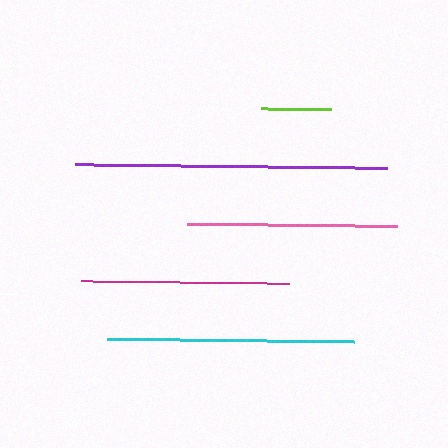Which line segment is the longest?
The purple line is the longest at approximately 311 pixels.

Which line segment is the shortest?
The lime line is the shortest at approximately 69 pixels.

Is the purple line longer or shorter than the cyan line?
The purple line is longer than the cyan line.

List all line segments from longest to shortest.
From longest to shortest: purple, cyan, pink, magenta, lime.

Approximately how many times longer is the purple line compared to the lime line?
The purple line is approximately 4.5 times the length of the lime line.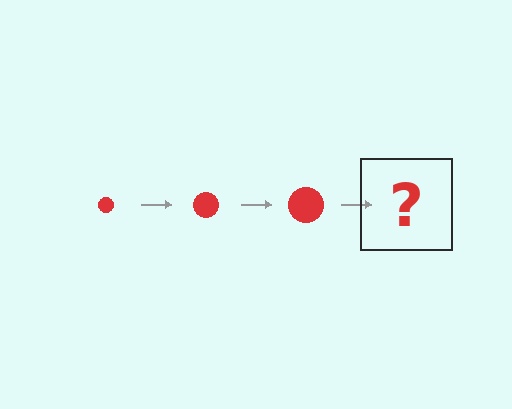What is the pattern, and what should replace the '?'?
The pattern is that the circle gets progressively larger each step. The '?' should be a red circle, larger than the previous one.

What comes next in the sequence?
The next element should be a red circle, larger than the previous one.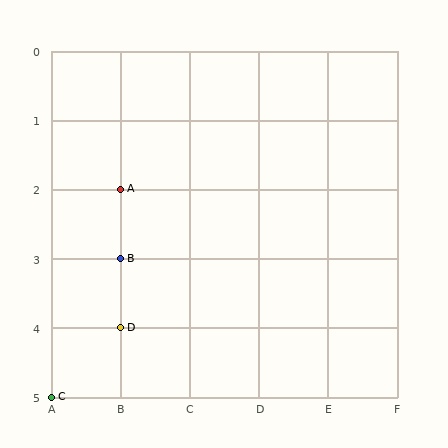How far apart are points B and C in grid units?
Points B and C are 1 column and 2 rows apart (about 2.2 grid units diagonally).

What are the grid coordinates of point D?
Point D is at grid coordinates (B, 4).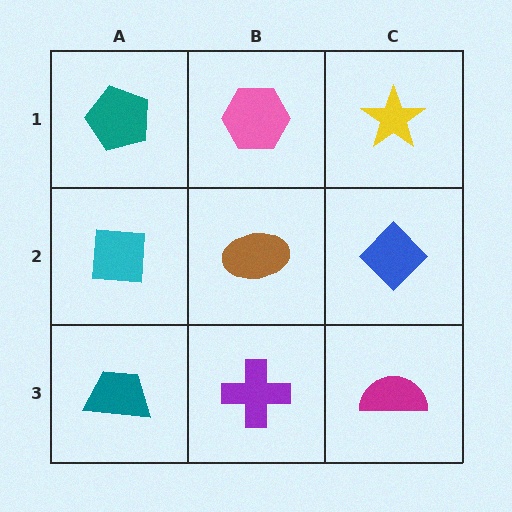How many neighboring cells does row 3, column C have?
2.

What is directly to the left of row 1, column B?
A teal pentagon.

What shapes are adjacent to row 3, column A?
A cyan square (row 2, column A), a purple cross (row 3, column B).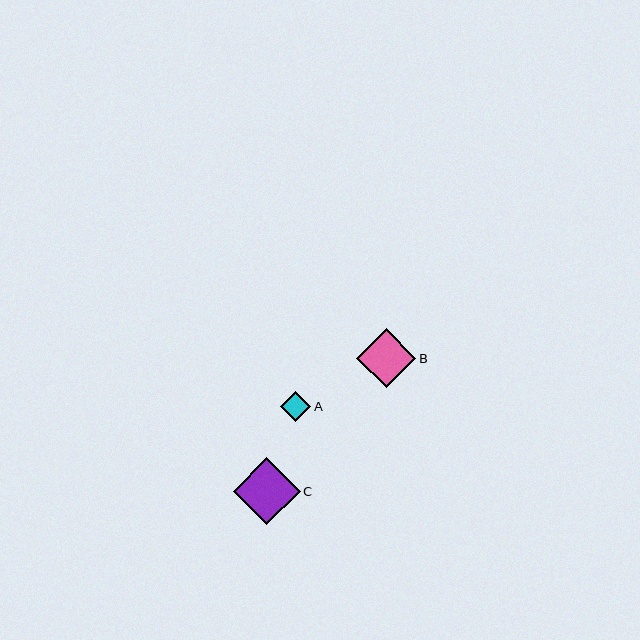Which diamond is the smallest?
Diamond A is the smallest with a size of approximately 30 pixels.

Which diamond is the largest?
Diamond C is the largest with a size of approximately 67 pixels.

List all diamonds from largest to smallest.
From largest to smallest: C, B, A.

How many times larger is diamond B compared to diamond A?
Diamond B is approximately 2.0 times the size of diamond A.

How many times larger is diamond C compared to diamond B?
Diamond C is approximately 1.1 times the size of diamond B.